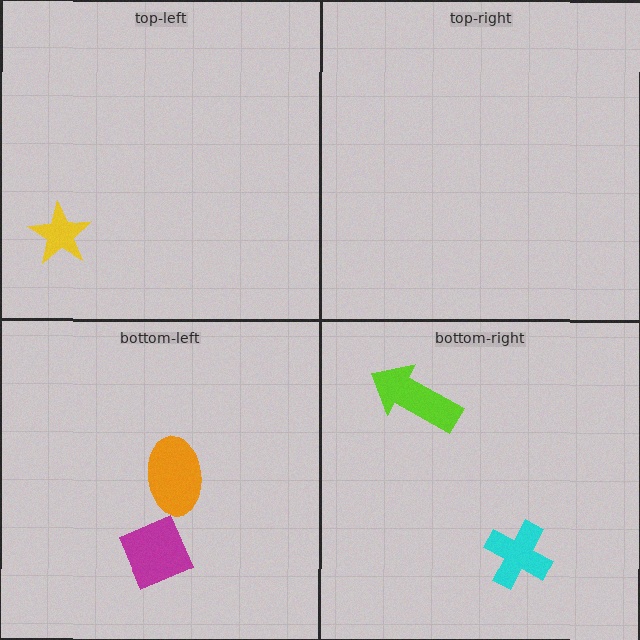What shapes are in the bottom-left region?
The orange ellipse, the magenta diamond.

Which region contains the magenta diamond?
The bottom-left region.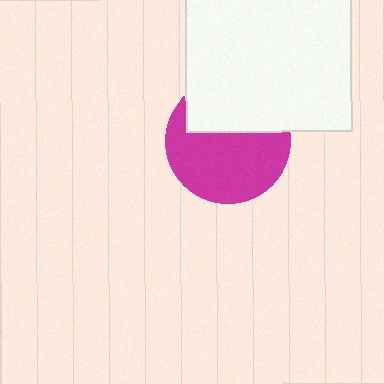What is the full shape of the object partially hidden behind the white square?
The partially hidden object is a magenta circle.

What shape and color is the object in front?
The object in front is a white square.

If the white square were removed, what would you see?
You would see the complete magenta circle.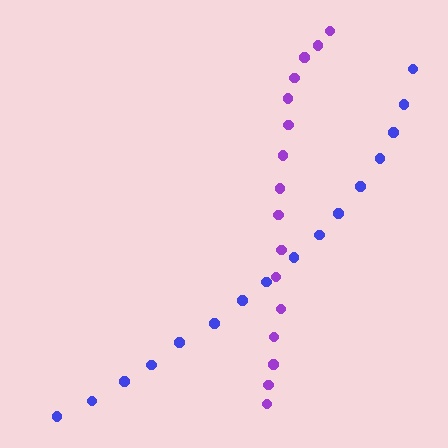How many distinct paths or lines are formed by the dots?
There are 2 distinct paths.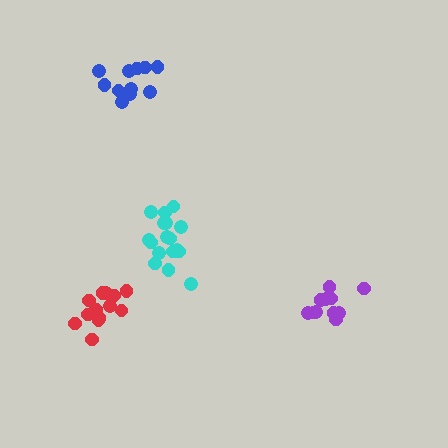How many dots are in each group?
Group 1: 14 dots, Group 2: 11 dots, Group 3: 17 dots, Group 4: 11 dots (53 total).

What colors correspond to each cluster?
The clusters are colored: red, blue, cyan, purple.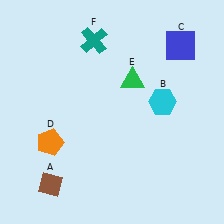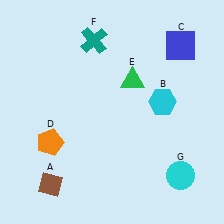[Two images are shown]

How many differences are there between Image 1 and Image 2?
There is 1 difference between the two images.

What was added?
A cyan circle (G) was added in Image 2.